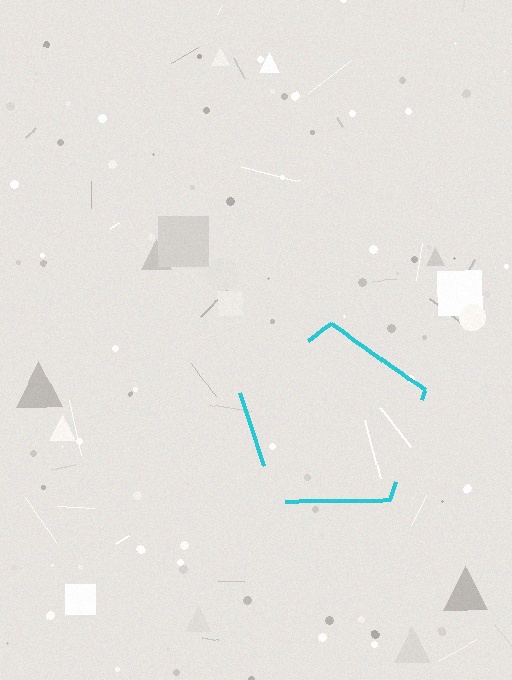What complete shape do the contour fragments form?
The contour fragments form a pentagon.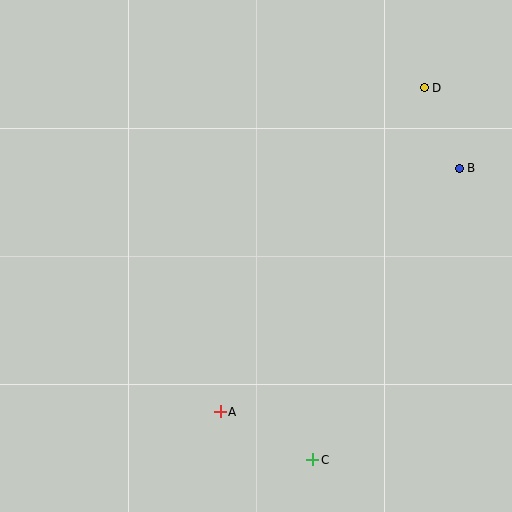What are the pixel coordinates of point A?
Point A is at (220, 412).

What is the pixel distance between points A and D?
The distance between A and D is 383 pixels.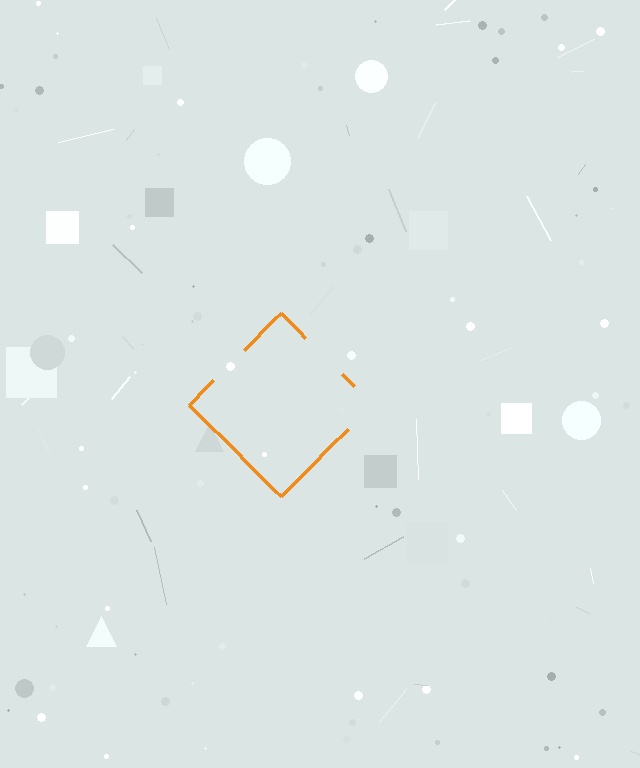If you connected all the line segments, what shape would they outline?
They would outline a diamond.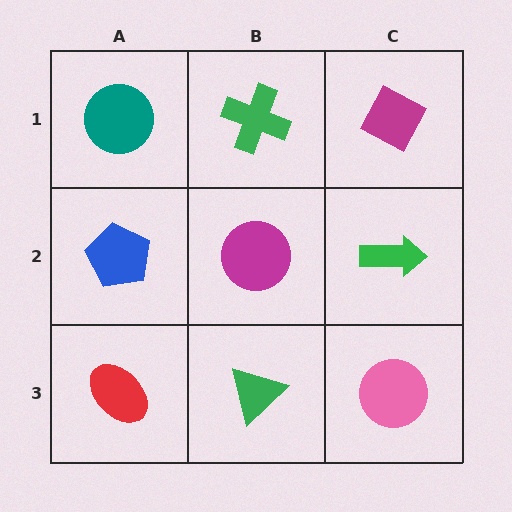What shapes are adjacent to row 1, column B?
A magenta circle (row 2, column B), a teal circle (row 1, column A), a magenta diamond (row 1, column C).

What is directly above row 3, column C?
A green arrow.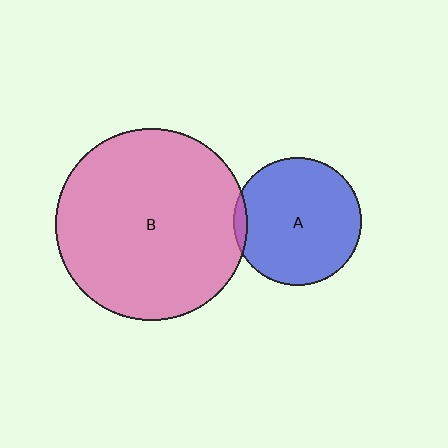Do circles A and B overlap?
Yes.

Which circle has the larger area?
Circle B (pink).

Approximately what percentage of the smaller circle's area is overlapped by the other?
Approximately 5%.